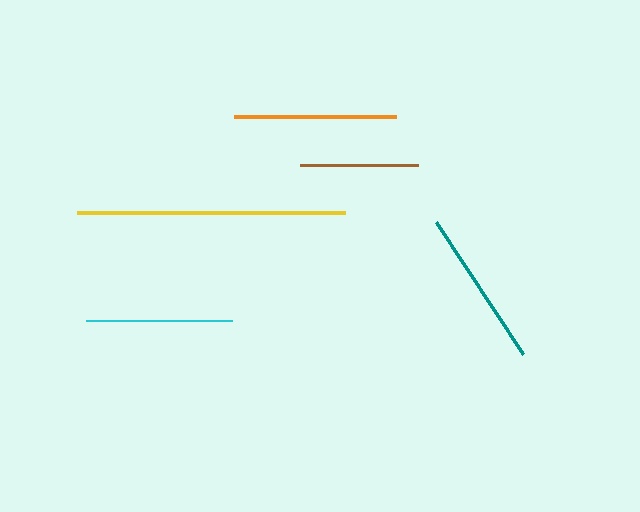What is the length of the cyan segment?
The cyan segment is approximately 147 pixels long.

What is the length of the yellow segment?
The yellow segment is approximately 267 pixels long.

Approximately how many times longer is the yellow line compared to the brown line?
The yellow line is approximately 2.3 times the length of the brown line.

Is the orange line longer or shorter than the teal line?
The orange line is longer than the teal line.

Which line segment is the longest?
The yellow line is the longest at approximately 267 pixels.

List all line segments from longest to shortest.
From longest to shortest: yellow, orange, teal, cyan, brown.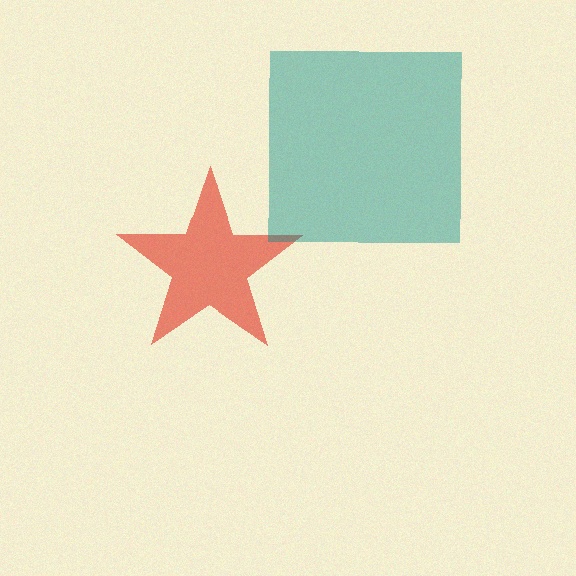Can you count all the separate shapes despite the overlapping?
Yes, there are 2 separate shapes.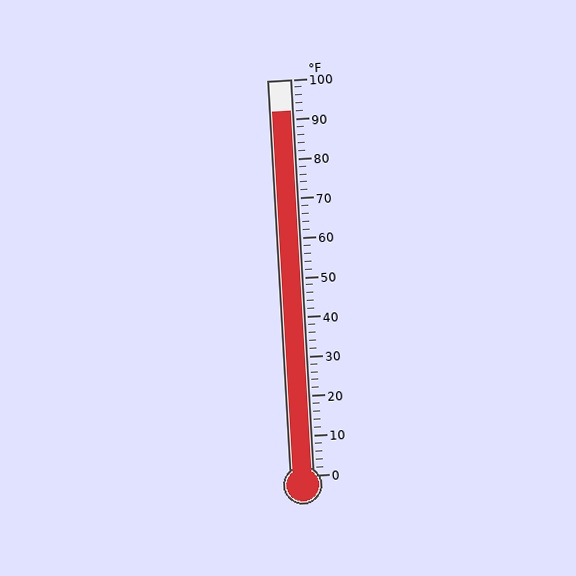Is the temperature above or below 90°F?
The temperature is above 90°F.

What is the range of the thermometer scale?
The thermometer scale ranges from 0°F to 100°F.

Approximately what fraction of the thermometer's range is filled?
The thermometer is filled to approximately 90% of its range.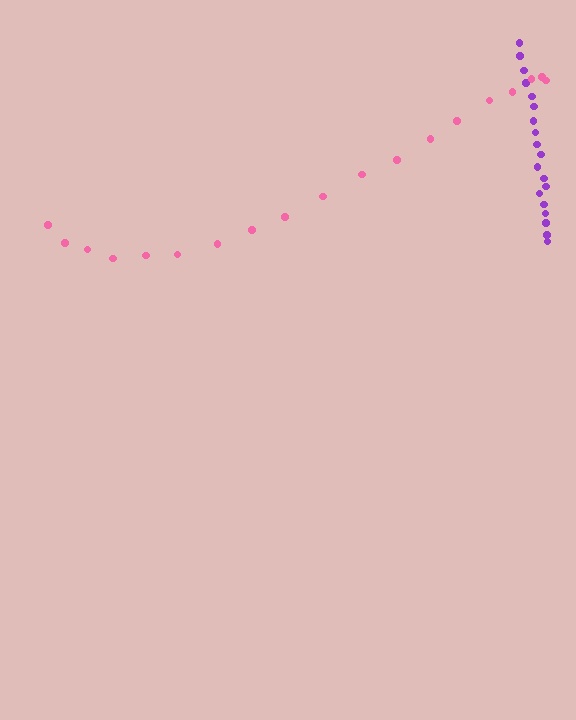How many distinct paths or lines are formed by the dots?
There are 2 distinct paths.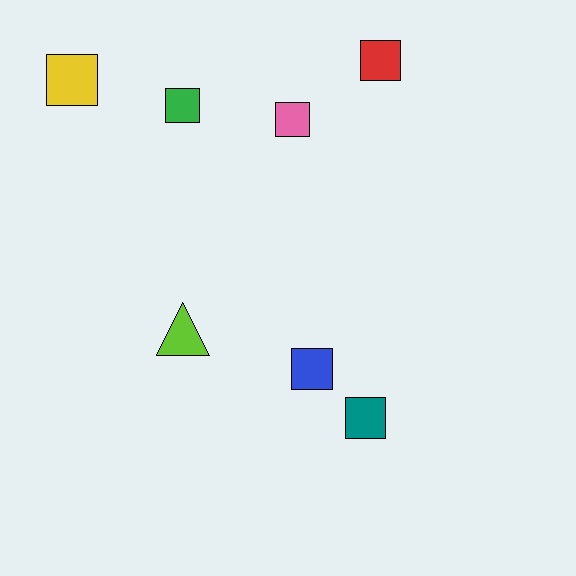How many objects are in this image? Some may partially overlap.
There are 7 objects.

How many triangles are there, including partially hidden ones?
There is 1 triangle.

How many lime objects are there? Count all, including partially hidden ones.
There is 1 lime object.